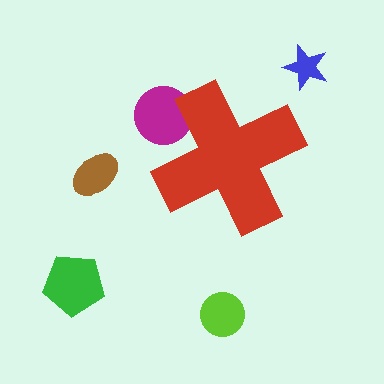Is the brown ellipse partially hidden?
No, the brown ellipse is fully visible.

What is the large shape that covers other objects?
A red cross.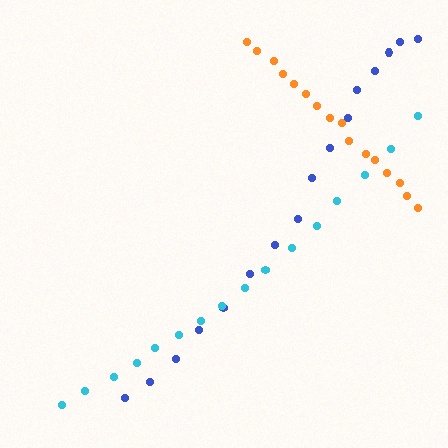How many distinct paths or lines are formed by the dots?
There are 3 distinct paths.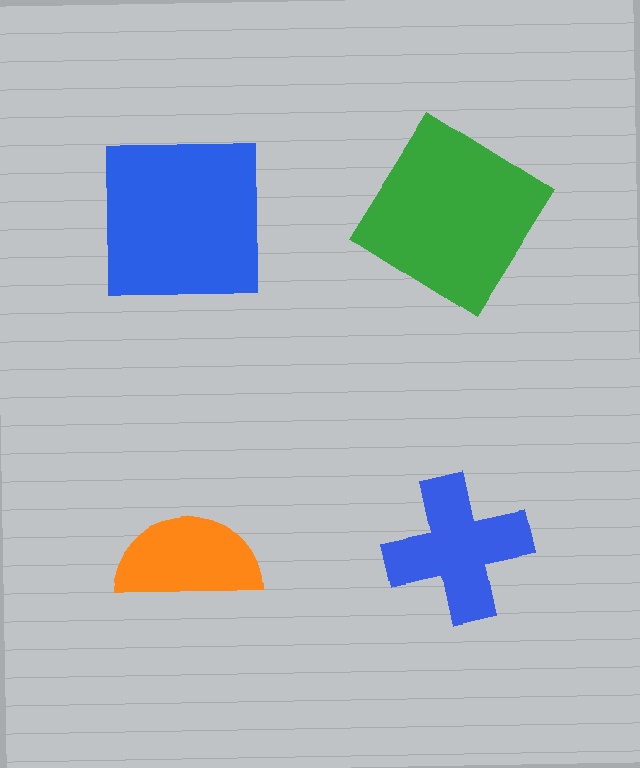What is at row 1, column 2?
A green diamond.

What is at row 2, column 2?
A blue cross.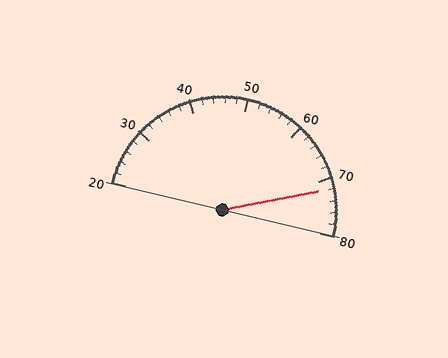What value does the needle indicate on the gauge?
The needle indicates approximately 72.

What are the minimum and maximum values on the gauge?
The gauge ranges from 20 to 80.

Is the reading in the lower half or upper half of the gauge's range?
The reading is in the upper half of the range (20 to 80).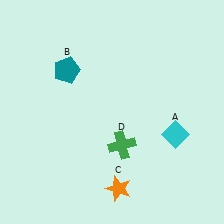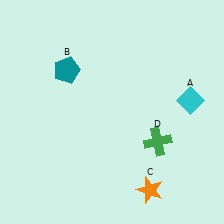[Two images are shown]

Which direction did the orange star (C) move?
The orange star (C) moved right.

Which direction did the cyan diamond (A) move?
The cyan diamond (A) moved up.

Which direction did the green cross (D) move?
The green cross (D) moved right.